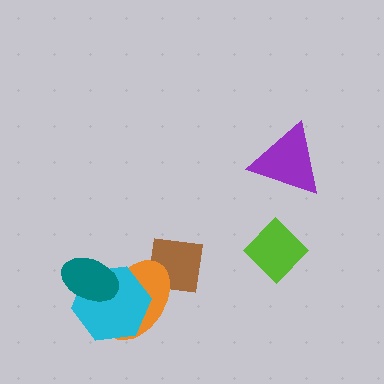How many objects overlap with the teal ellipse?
2 objects overlap with the teal ellipse.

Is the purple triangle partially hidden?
No, no other shape covers it.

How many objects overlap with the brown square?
1 object overlaps with the brown square.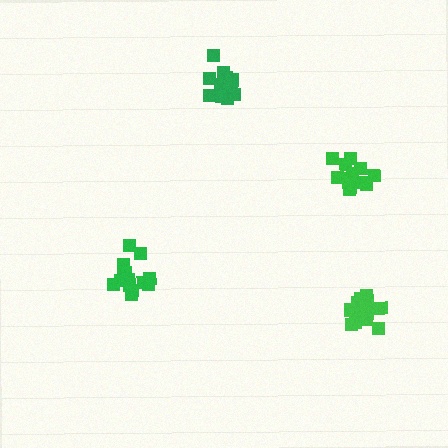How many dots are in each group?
Group 1: 14 dots, Group 2: 14 dots, Group 3: 17 dots, Group 4: 15 dots (60 total).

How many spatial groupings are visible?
There are 4 spatial groupings.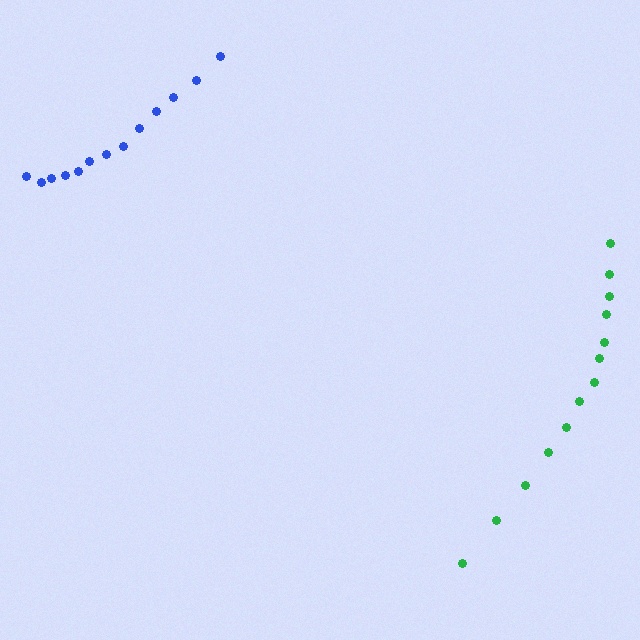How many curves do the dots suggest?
There are 2 distinct paths.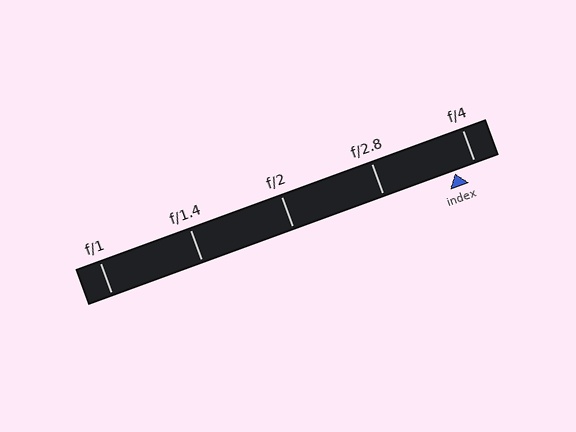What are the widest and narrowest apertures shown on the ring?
The widest aperture shown is f/1 and the narrowest is f/4.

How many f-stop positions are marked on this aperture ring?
There are 5 f-stop positions marked.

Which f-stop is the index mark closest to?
The index mark is closest to f/4.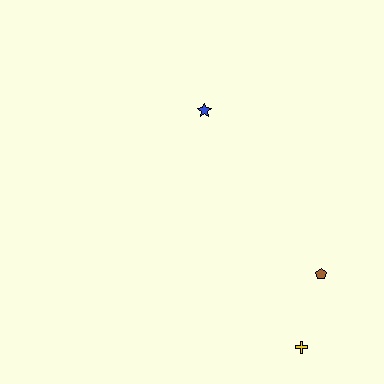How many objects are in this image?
There are 3 objects.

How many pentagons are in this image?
There is 1 pentagon.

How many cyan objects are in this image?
There are no cyan objects.